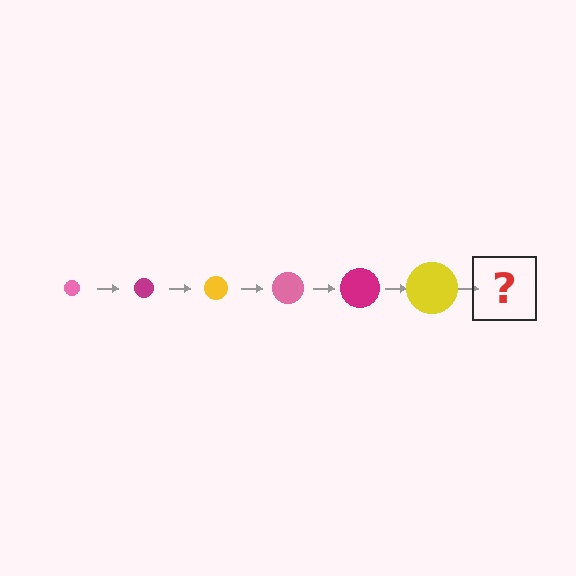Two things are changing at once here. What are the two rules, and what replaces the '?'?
The two rules are that the circle grows larger each step and the color cycles through pink, magenta, and yellow. The '?' should be a pink circle, larger than the previous one.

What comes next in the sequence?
The next element should be a pink circle, larger than the previous one.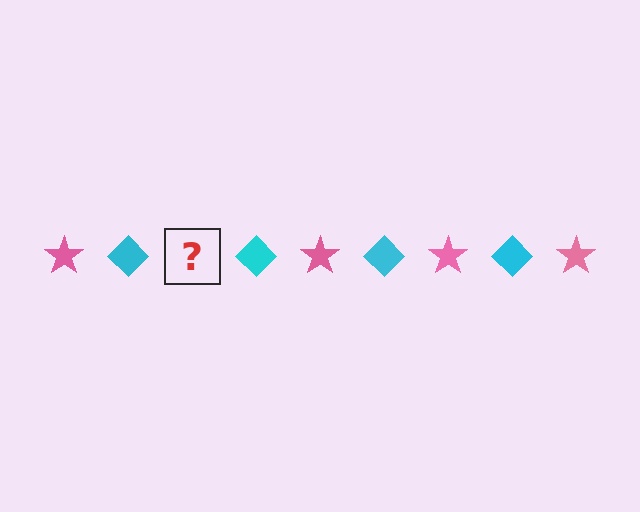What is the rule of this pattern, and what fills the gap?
The rule is that the pattern alternates between pink star and cyan diamond. The gap should be filled with a pink star.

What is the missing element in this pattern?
The missing element is a pink star.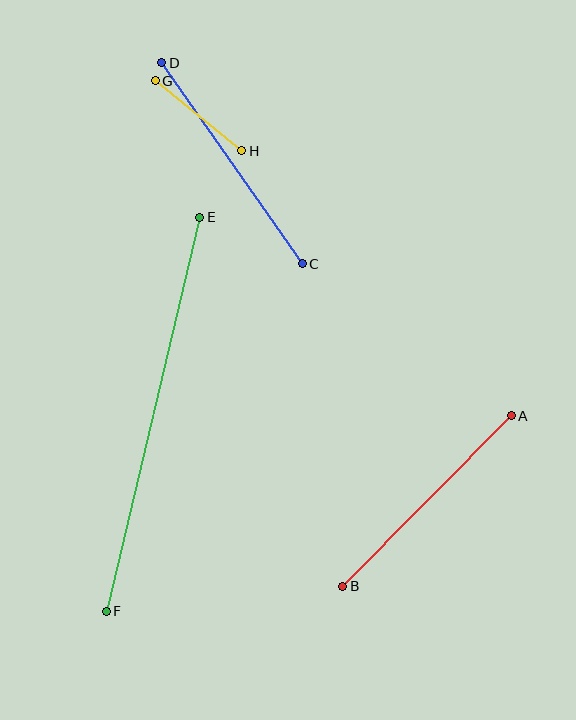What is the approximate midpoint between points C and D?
The midpoint is at approximately (232, 163) pixels.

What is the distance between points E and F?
The distance is approximately 405 pixels.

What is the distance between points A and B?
The distance is approximately 240 pixels.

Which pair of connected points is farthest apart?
Points E and F are farthest apart.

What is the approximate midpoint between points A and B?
The midpoint is at approximately (427, 501) pixels.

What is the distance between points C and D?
The distance is approximately 245 pixels.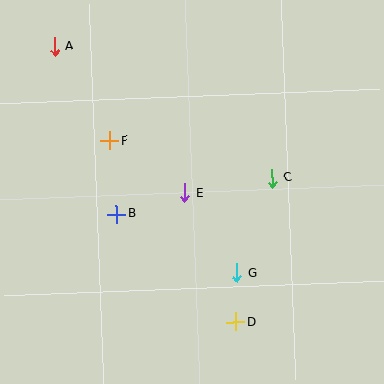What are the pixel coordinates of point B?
Point B is at (117, 214).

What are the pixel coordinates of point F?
Point F is at (110, 141).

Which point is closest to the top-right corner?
Point C is closest to the top-right corner.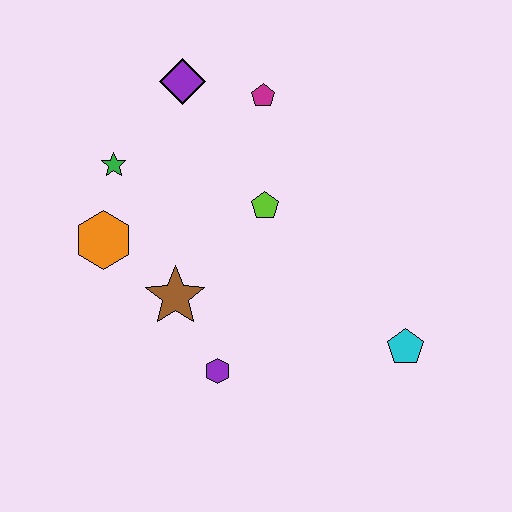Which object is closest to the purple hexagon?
The brown star is closest to the purple hexagon.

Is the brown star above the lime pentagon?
No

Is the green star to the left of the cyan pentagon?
Yes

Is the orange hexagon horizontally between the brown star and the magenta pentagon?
No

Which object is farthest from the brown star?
The cyan pentagon is farthest from the brown star.